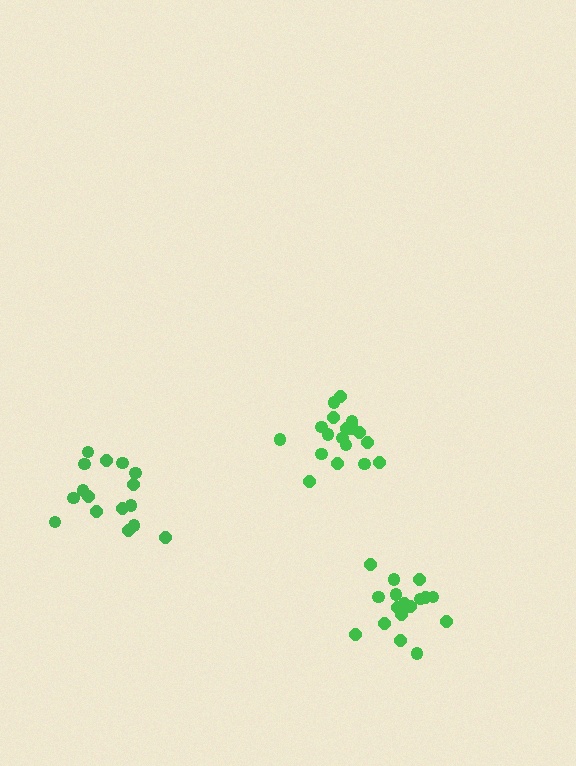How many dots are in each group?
Group 1: 18 dots, Group 2: 16 dots, Group 3: 19 dots (53 total).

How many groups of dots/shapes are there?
There are 3 groups.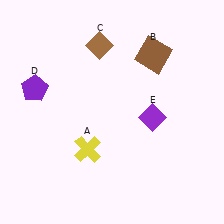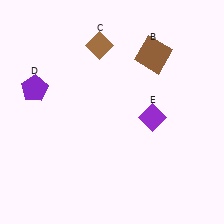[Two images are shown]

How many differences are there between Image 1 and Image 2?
There is 1 difference between the two images.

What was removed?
The yellow cross (A) was removed in Image 2.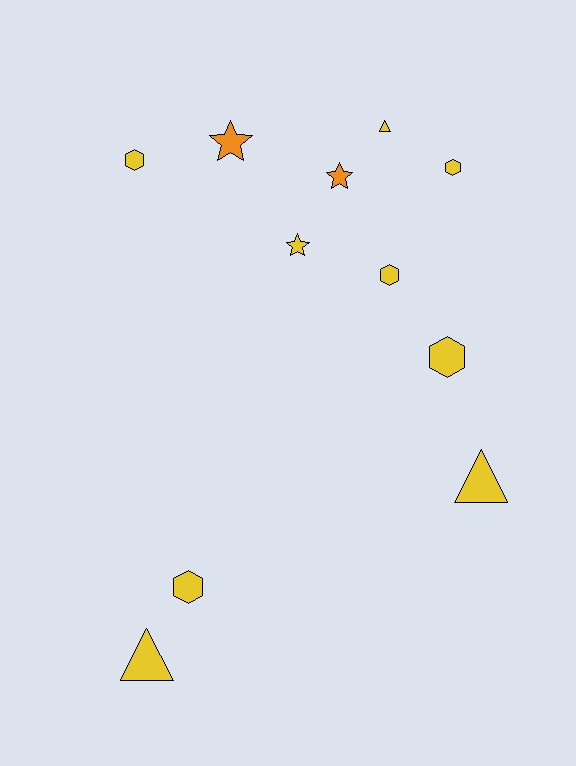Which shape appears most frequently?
Hexagon, with 5 objects.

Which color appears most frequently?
Yellow, with 9 objects.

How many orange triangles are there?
There are no orange triangles.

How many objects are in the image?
There are 11 objects.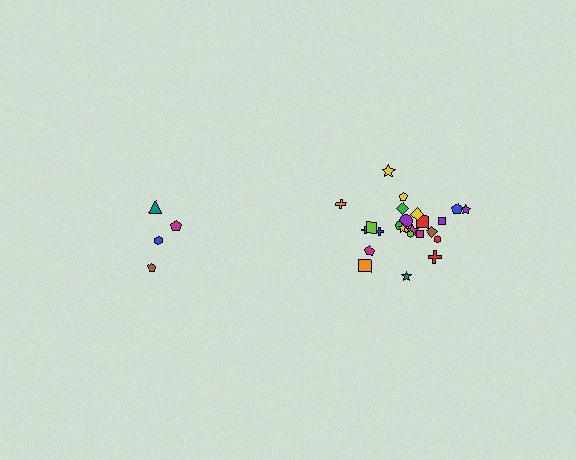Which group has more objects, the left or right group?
The right group.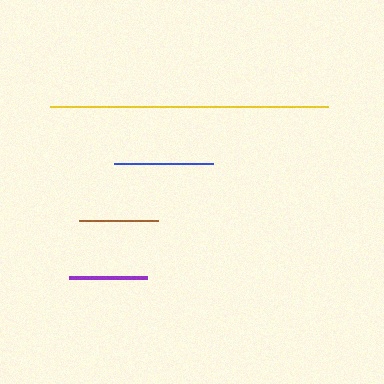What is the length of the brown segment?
The brown segment is approximately 78 pixels long.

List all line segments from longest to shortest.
From longest to shortest: yellow, blue, purple, brown.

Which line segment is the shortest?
The brown line is the shortest at approximately 78 pixels.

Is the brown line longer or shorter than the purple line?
The purple line is longer than the brown line.